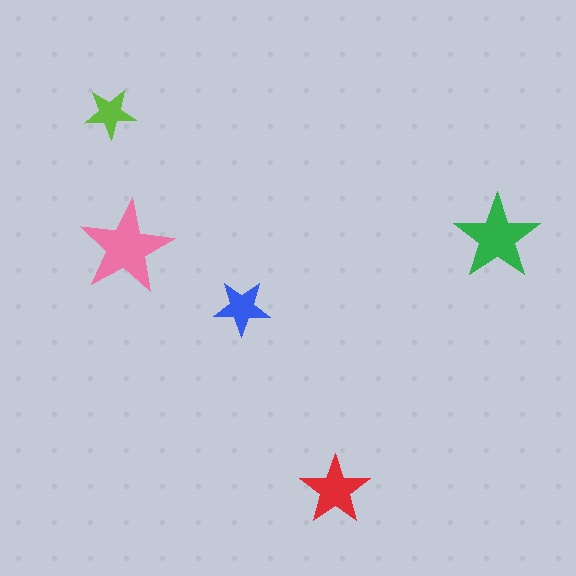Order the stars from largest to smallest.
the pink one, the green one, the red one, the blue one, the lime one.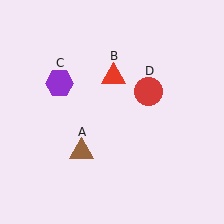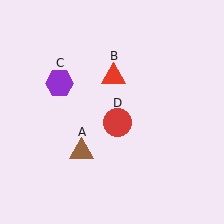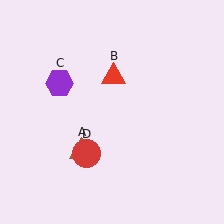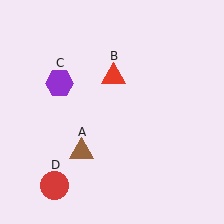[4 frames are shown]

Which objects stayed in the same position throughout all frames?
Brown triangle (object A) and red triangle (object B) and purple hexagon (object C) remained stationary.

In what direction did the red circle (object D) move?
The red circle (object D) moved down and to the left.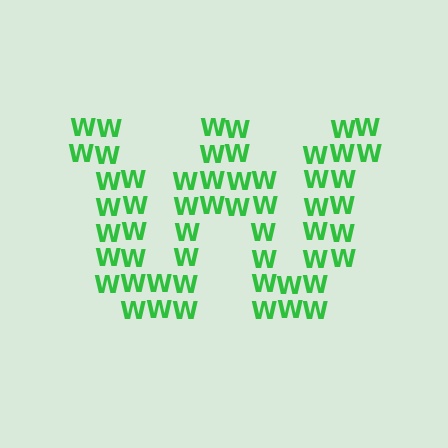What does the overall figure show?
The overall figure shows the letter W.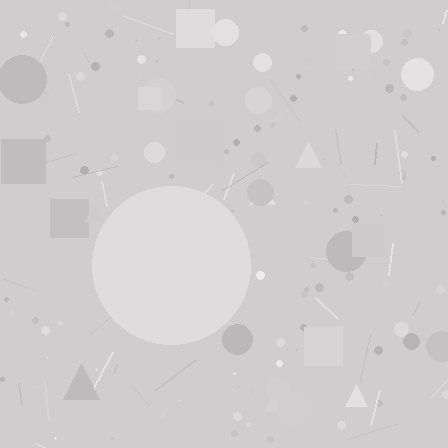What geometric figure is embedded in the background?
A circle is embedded in the background.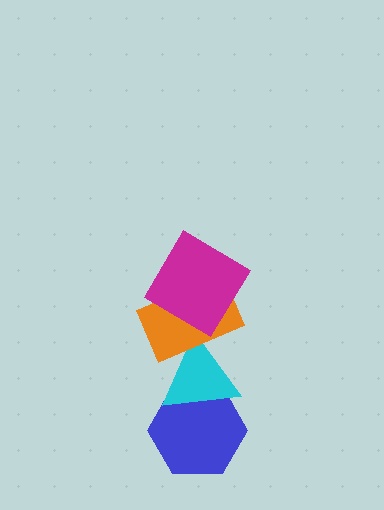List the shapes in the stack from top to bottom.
From top to bottom: the magenta diamond, the orange rectangle, the cyan triangle, the blue hexagon.